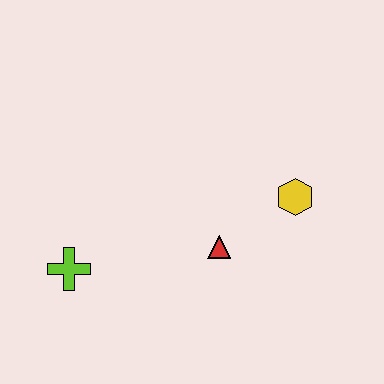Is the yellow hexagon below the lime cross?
No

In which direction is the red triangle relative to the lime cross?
The red triangle is to the right of the lime cross.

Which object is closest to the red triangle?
The yellow hexagon is closest to the red triangle.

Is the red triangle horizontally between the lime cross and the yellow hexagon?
Yes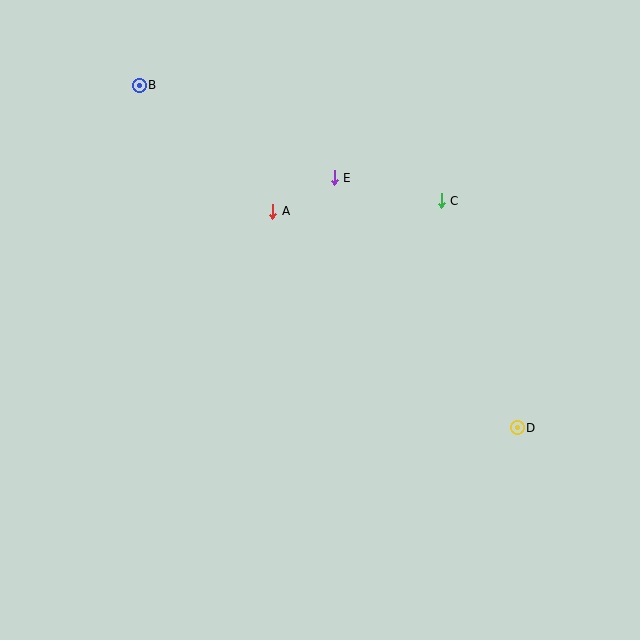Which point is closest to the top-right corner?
Point C is closest to the top-right corner.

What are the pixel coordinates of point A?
Point A is at (273, 211).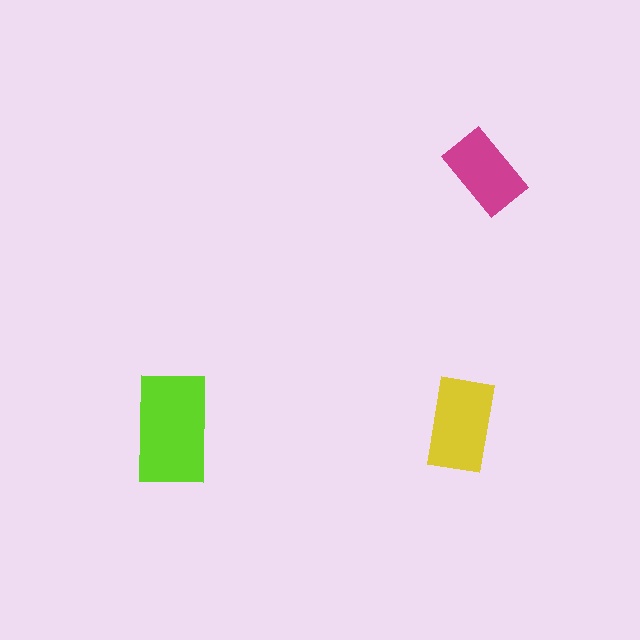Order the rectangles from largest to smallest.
the lime one, the yellow one, the magenta one.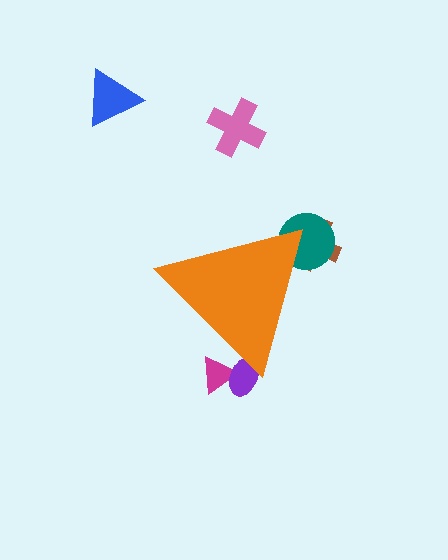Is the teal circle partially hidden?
Yes, the teal circle is partially hidden behind the orange triangle.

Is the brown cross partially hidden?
Yes, the brown cross is partially hidden behind the orange triangle.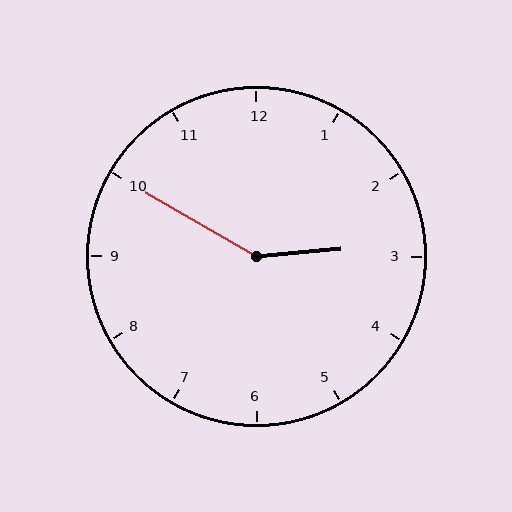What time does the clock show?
2:50.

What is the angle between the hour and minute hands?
Approximately 145 degrees.